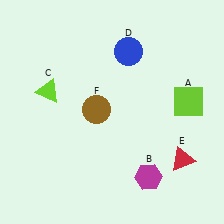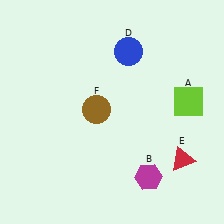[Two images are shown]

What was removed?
The lime triangle (C) was removed in Image 2.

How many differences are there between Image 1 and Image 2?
There is 1 difference between the two images.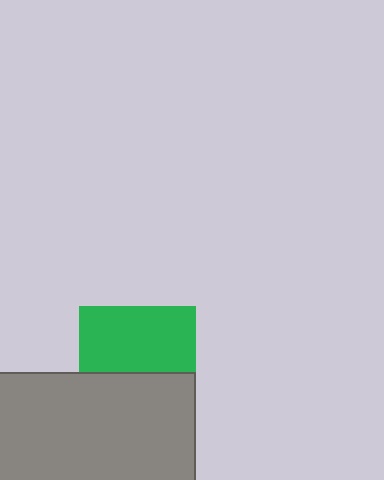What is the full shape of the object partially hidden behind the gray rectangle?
The partially hidden object is a green square.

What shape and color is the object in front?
The object in front is a gray rectangle.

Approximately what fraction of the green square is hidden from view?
Roughly 44% of the green square is hidden behind the gray rectangle.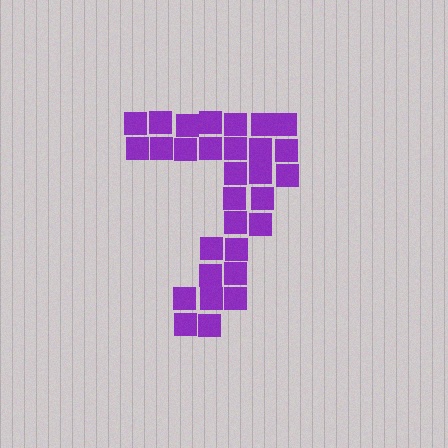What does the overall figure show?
The overall figure shows the digit 7.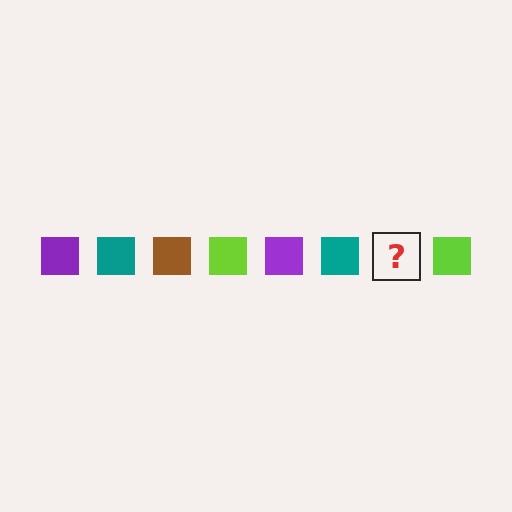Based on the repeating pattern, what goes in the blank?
The blank should be a brown square.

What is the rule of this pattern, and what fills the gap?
The rule is that the pattern cycles through purple, teal, brown, lime squares. The gap should be filled with a brown square.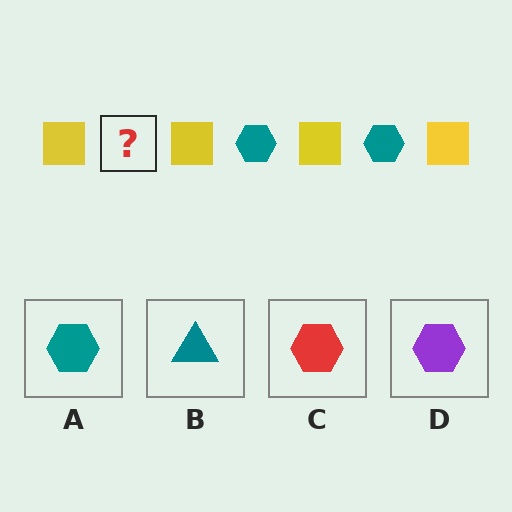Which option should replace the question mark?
Option A.